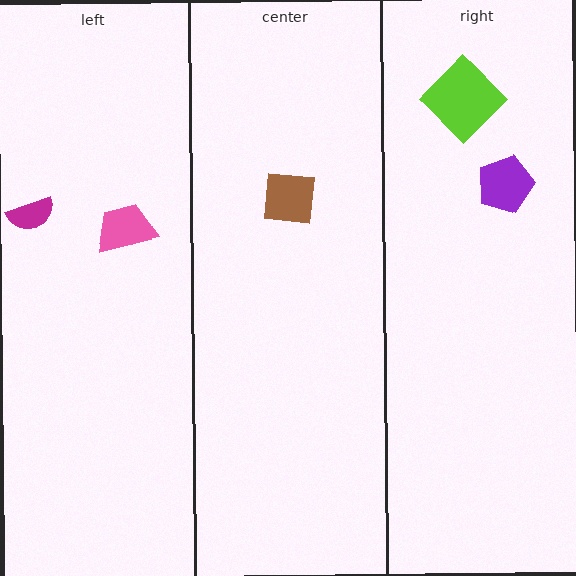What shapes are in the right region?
The purple pentagon, the lime diamond.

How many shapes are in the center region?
1.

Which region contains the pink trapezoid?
The left region.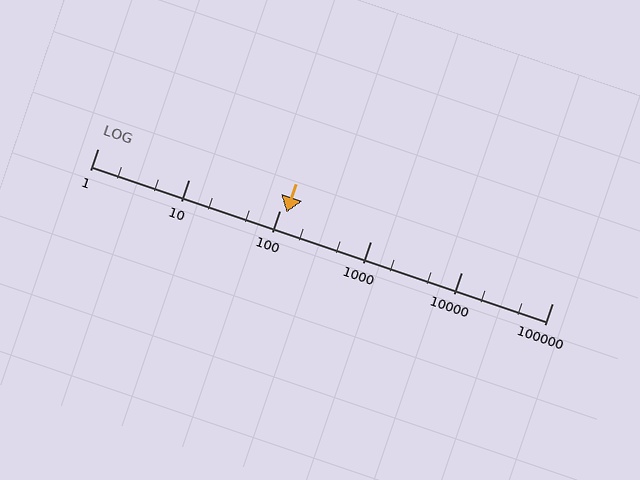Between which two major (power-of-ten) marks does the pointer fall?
The pointer is between 100 and 1000.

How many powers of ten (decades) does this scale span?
The scale spans 5 decades, from 1 to 100000.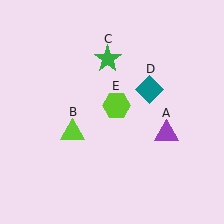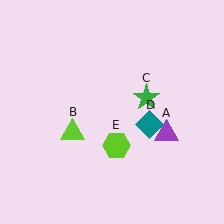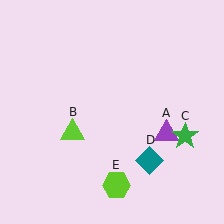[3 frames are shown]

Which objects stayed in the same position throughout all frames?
Purple triangle (object A) and lime triangle (object B) remained stationary.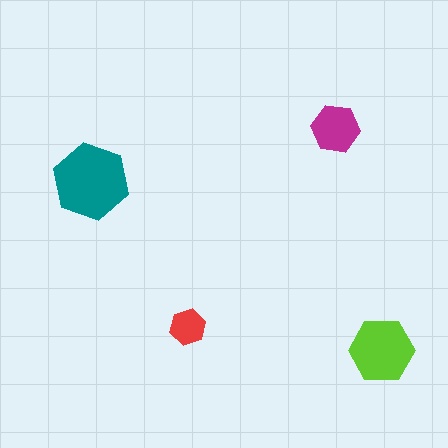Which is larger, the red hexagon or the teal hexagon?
The teal one.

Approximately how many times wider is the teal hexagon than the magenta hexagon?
About 1.5 times wider.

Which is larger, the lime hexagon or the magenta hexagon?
The lime one.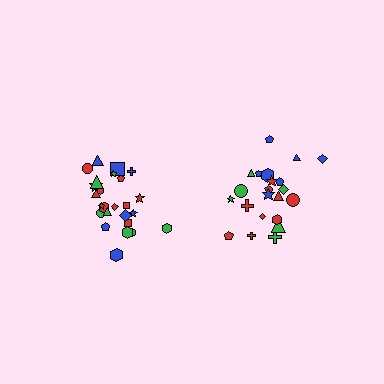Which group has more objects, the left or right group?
The left group.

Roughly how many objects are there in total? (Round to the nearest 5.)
Roughly 45 objects in total.